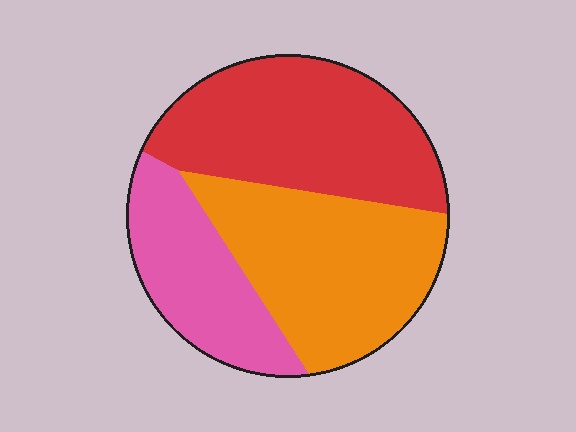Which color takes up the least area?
Pink, at roughly 25%.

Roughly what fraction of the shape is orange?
Orange covers 38% of the shape.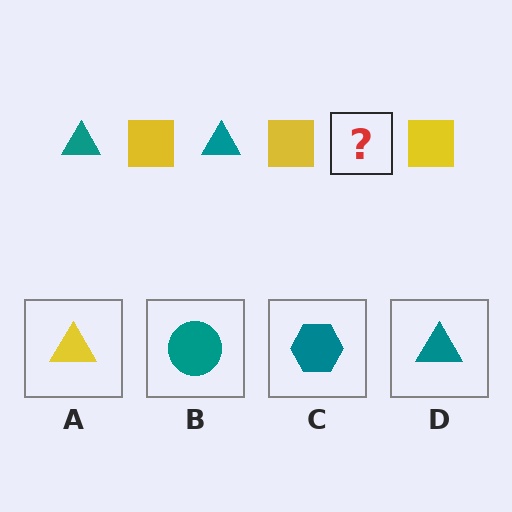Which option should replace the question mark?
Option D.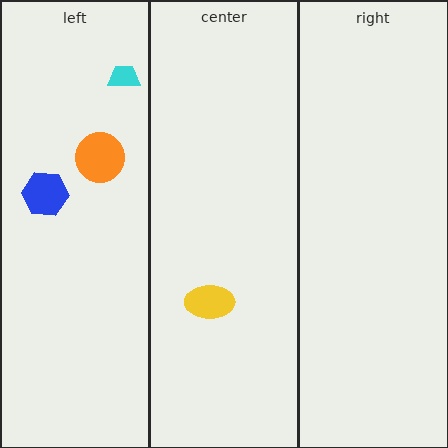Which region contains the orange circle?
The left region.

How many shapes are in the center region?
1.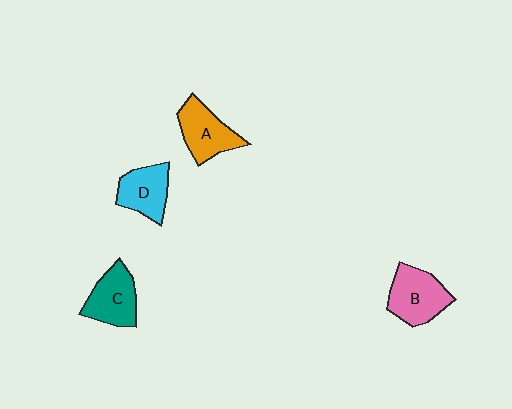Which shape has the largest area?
Shape B (pink).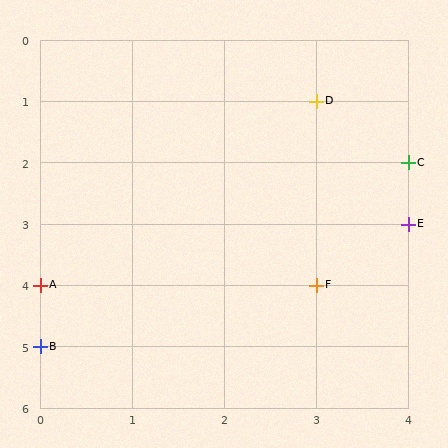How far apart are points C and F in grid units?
Points C and F are 1 column and 2 rows apart (about 2.2 grid units diagonally).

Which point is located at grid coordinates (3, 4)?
Point F is at (3, 4).